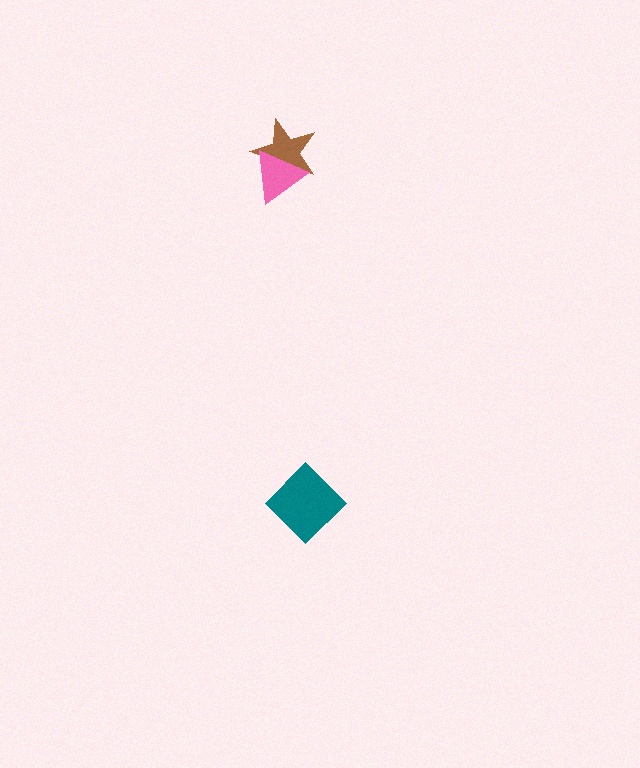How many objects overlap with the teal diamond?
0 objects overlap with the teal diamond.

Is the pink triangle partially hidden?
No, no other shape covers it.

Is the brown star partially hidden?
Yes, it is partially covered by another shape.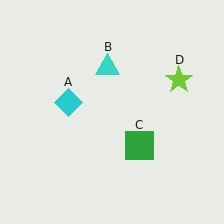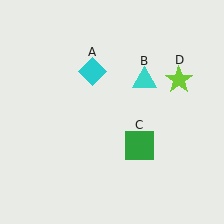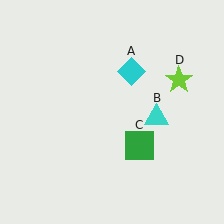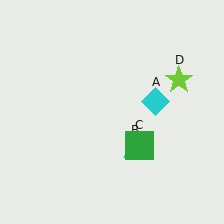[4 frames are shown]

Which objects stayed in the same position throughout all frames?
Green square (object C) and lime star (object D) remained stationary.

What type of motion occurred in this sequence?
The cyan diamond (object A), cyan triangle (object B) rotated clockwise around the center of the scene.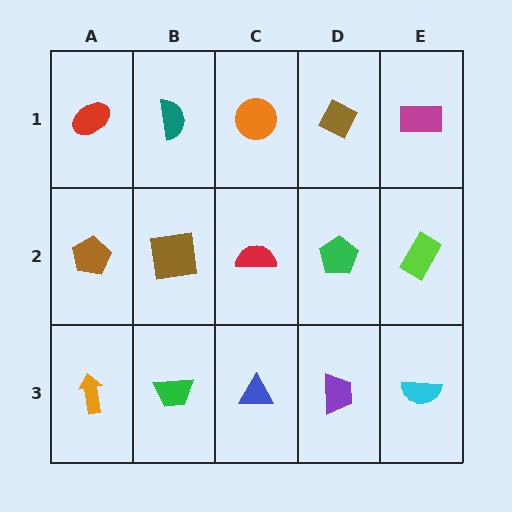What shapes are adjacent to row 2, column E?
A magenta rectangle (row 1, column E), a cyan semicircle (row 3, column E), a green pentagon (row 2, column D).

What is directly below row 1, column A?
A brown pentagon.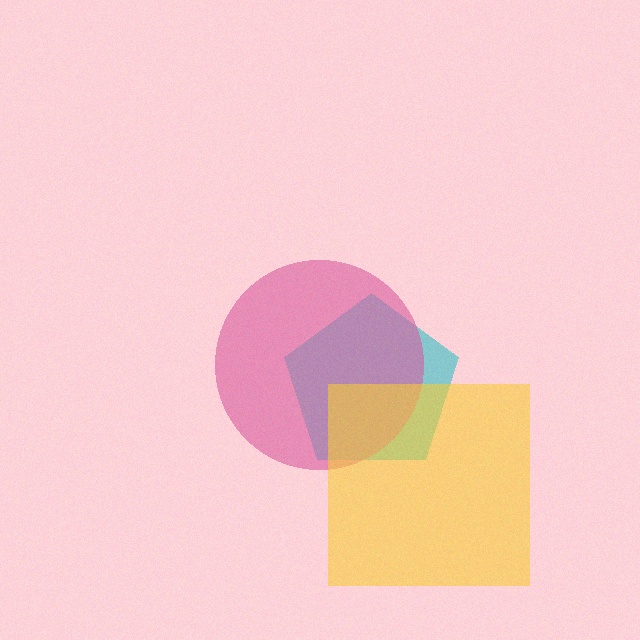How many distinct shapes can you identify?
There are 3 distinct shapes: a cyan pentagon, a pink circle, a yellow square.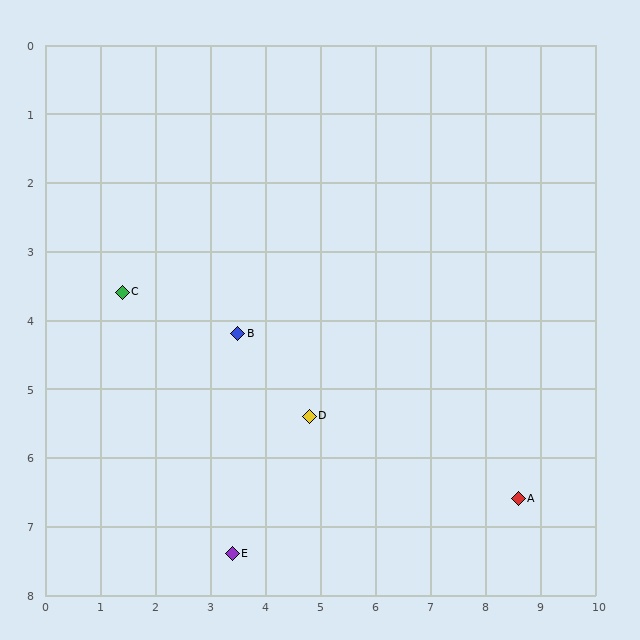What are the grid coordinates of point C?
Point C is at approximately (1.4, 3.6).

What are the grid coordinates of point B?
Point B is at approximately (3.5, 4.2).